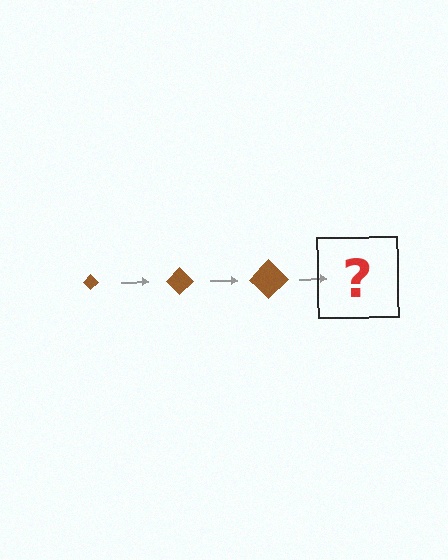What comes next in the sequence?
The next element should be a brown diamond, larger than the previous one.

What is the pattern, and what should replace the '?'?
The pattern is that the diamond gets progressively larger each step. The '?' should be a brown diamond, larger than the previous one.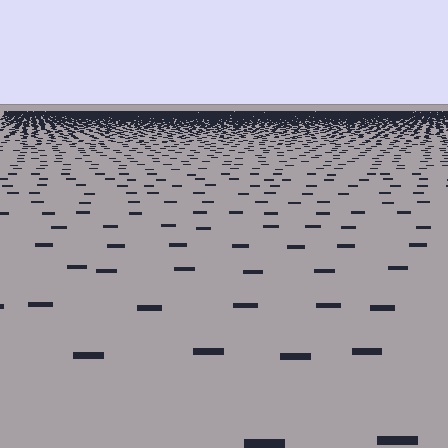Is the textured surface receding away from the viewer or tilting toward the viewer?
The surface is receding away from the viewer. Texture elements get smaller and denser toward the top.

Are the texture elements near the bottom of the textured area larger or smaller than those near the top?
Larger. Near the bottom, elements are closer to the viewer and appear at a bigger on-screen size.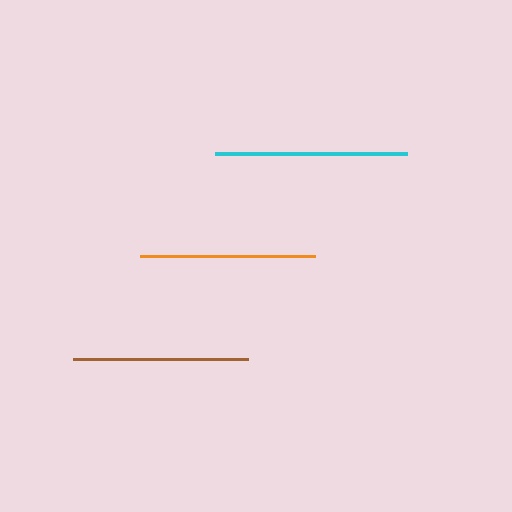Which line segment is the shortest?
The orange line is the shortest at approximately 175 pixels.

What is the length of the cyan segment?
The cyan segment is approximately 192 pixels long.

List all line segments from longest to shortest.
From longest to shortest: cyan, brown, orange.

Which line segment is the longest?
The cyan line is the longest at approximately 192 pixels.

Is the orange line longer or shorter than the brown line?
The brown line is longer than the orange line.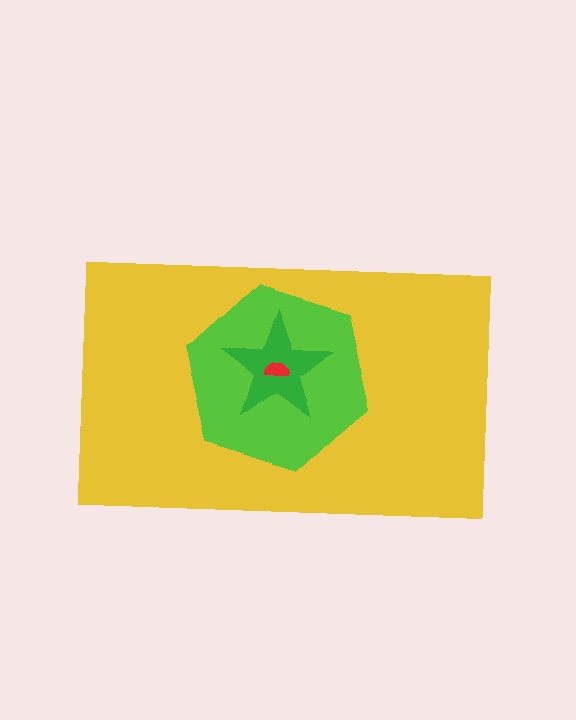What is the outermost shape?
The yellow rectangle.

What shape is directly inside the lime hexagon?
The green star.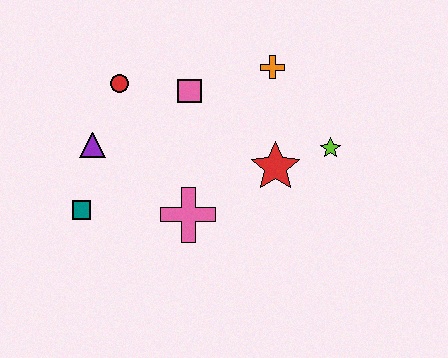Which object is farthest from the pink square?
The teal square is farthest from the pink square.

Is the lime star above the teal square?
Yes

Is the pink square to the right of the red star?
No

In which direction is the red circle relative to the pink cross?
The red circle is above the pink cross.